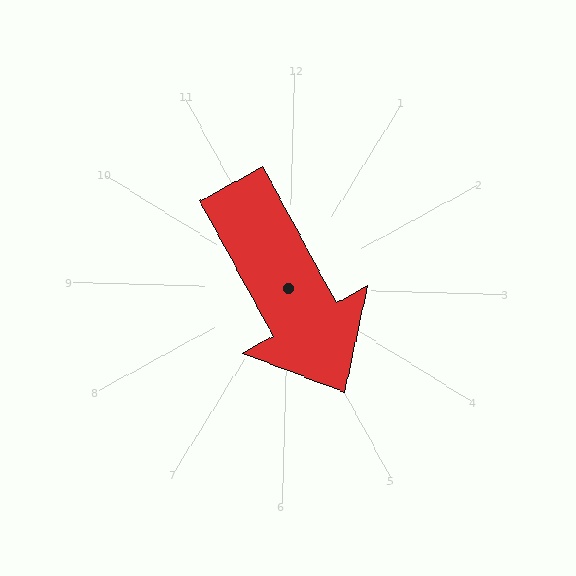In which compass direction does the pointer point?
Southeast.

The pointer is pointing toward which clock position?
Roughly 5 o'clock.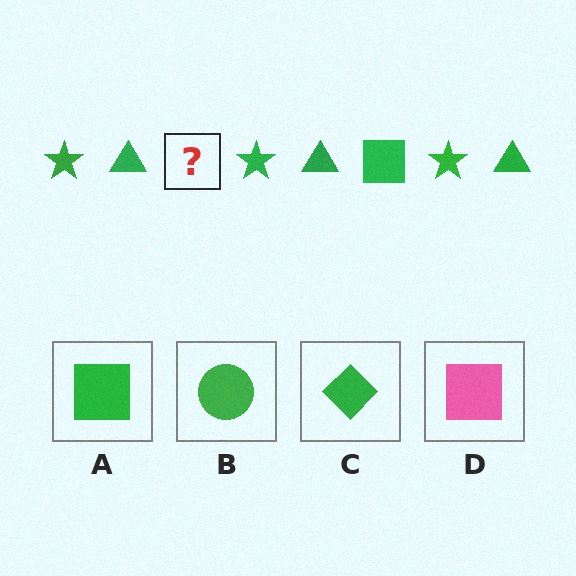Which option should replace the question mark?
Option A.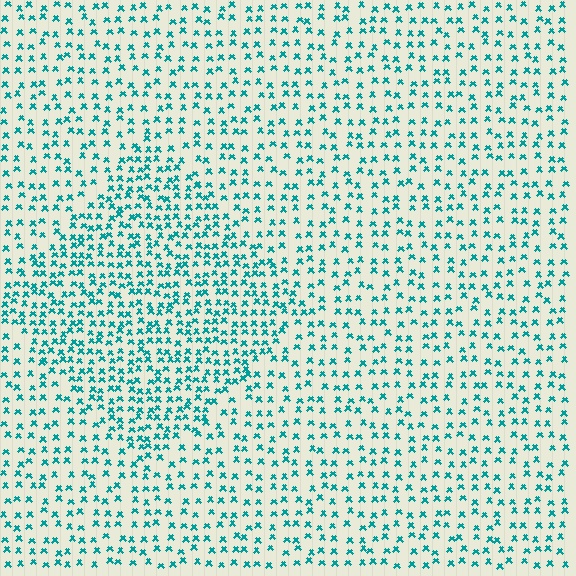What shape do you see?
I see a diamond.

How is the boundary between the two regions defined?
The boundary is defined by a change in element density (approximately 1.7x ratio). All elements are the same color, size, and shape.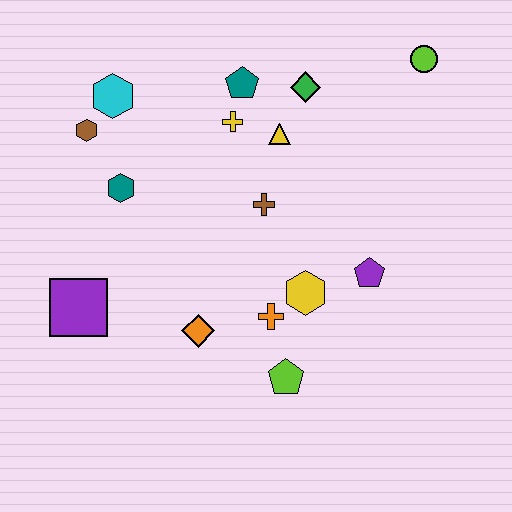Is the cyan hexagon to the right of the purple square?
Yes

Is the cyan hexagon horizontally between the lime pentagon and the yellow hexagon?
No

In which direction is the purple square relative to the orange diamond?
The purple square is to the left of the orange diamond.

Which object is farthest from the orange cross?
The lime circle is farthest from the orange cross.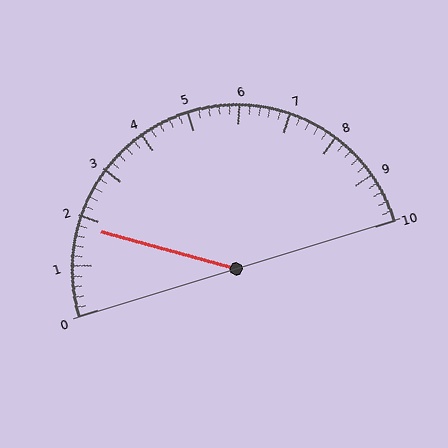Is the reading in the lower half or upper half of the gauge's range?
The reading is in the lower half of the range (0 to 10).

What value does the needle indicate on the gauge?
The needle indicates approximately 1.8.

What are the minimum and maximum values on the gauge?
The gauge ranges from 0 to 10.